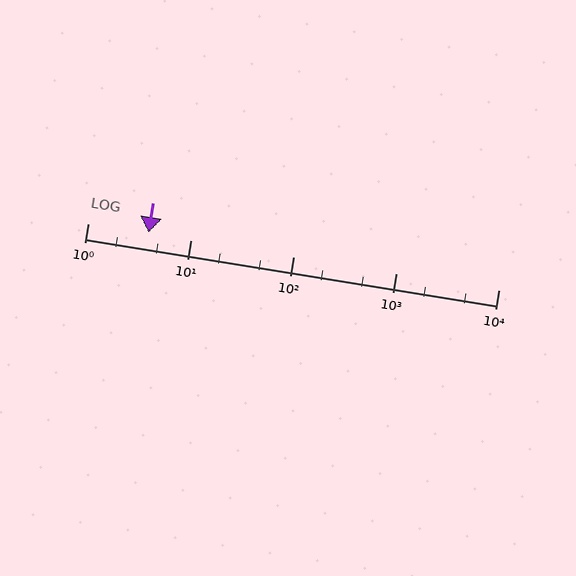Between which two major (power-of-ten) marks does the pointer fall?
The pointer is between 1 and 10.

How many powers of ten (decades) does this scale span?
The scale spans 4 decades, from 1 to 10000.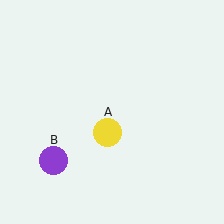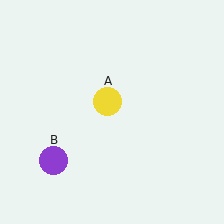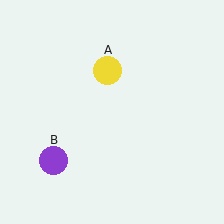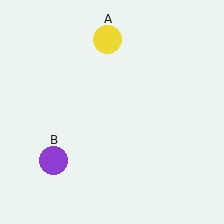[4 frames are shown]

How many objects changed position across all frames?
1 object changed position: yellow circle (object A).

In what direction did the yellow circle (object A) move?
The yellow circle (object A) moved up.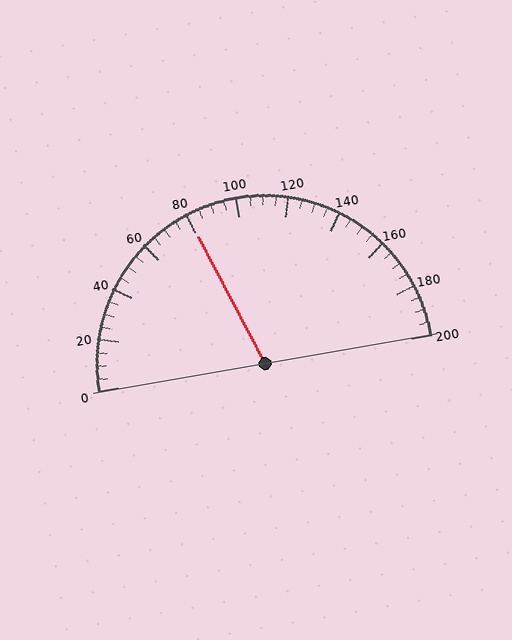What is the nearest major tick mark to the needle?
The nearest major tick mark is 80.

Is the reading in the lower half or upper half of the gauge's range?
The reading is in the lower half of the range (0 to 200).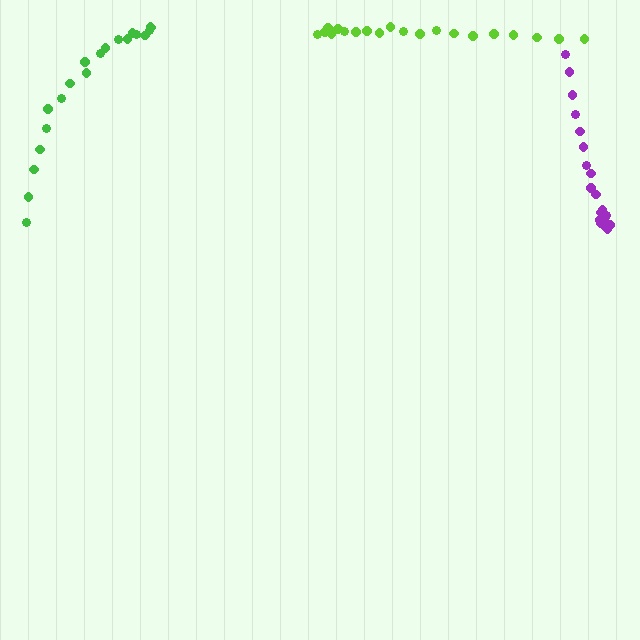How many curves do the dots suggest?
There are 3 distinct paths.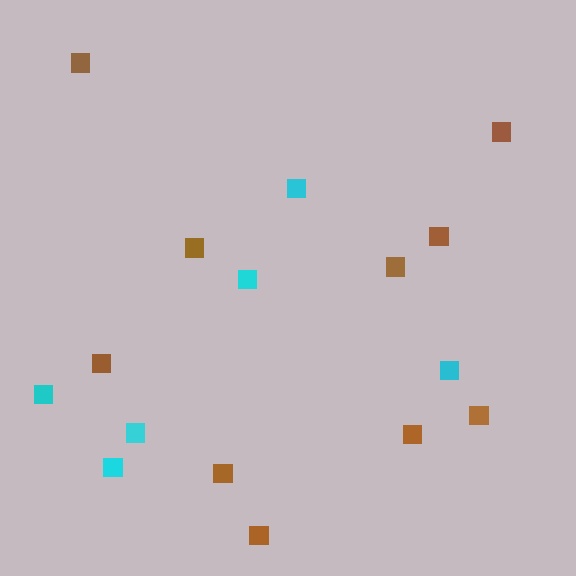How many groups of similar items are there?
There are 2 groups: one group of cyan squares (6) and one group of brown squares (10).